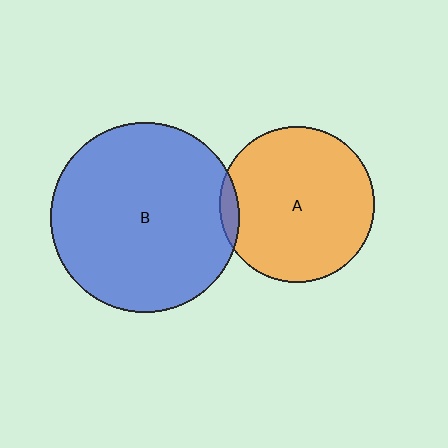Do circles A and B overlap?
Yes.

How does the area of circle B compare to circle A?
Approximately 1.5 times.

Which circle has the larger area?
Circle B (blue).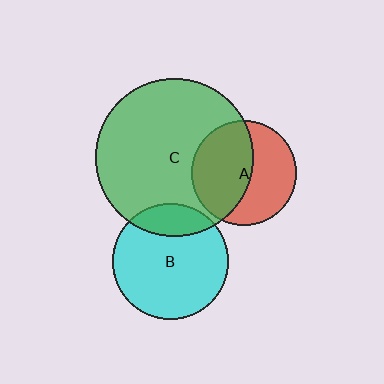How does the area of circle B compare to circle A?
Approximately 1.2 times.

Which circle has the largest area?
Circle C (green).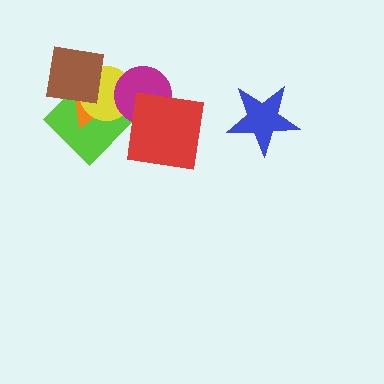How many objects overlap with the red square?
2 objects overlap with the red square.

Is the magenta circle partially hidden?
Yes, it is partially covered by another shape.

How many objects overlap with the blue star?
0 objects overlap with the blue star.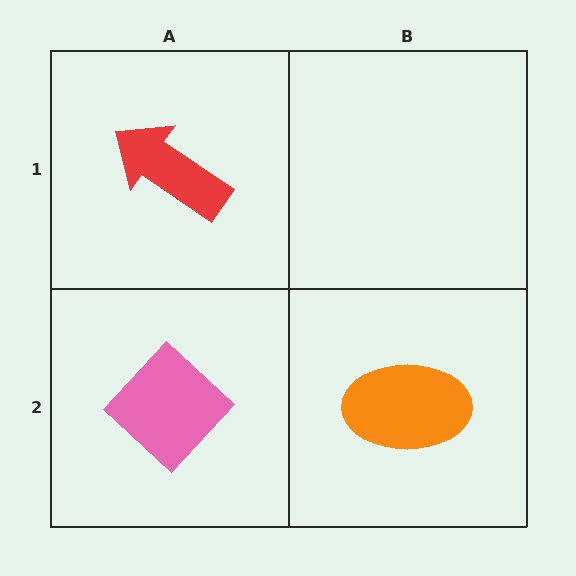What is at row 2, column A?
A pink diamond.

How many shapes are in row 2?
2 shapes.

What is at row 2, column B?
An orange ellipse.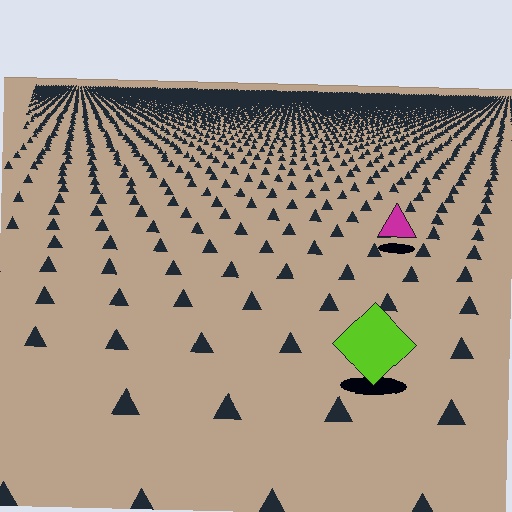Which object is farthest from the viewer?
The magenta triangle is farthest from the viewer. It appears smaller and the ground texture around it is denser.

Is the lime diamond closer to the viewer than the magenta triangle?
Yes. The lime diamond is closer — you can tell from the texture gradient: the ground texture is coarser near it.